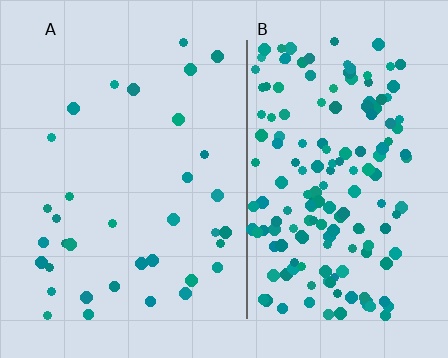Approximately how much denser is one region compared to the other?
Approximately 4.9× — region B over region A.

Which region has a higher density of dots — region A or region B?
B (the right).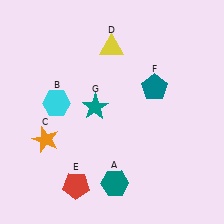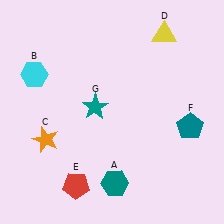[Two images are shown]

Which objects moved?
The objects that moved are: the cyan hexagon (B), the yellow triangle (D), the teal pentagon (F).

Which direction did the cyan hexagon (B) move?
The cyan hexagon (B) moved up.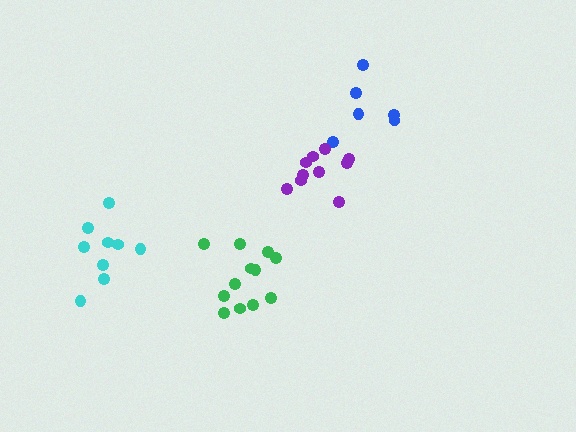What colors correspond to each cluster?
The clusters are colored: blue, green, cyan, purple.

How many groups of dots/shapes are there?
There are 4 groups.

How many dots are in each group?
Group 1: 6 dots, Group 2: 12 dots, Group 3: 9 dots, Group 4: 10 dots (37 total).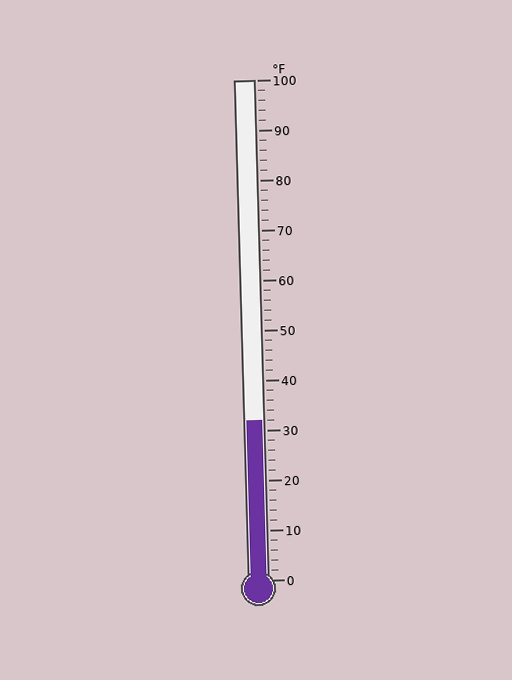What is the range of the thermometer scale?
The thermometer scale ranges from 0°F to 100°F.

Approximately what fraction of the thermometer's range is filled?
The thermometer is filled to approximately 30% of its range.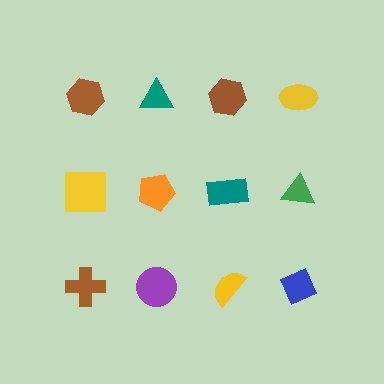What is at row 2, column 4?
A green triangle.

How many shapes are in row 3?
4 shapes.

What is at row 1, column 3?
A brown hexagon.